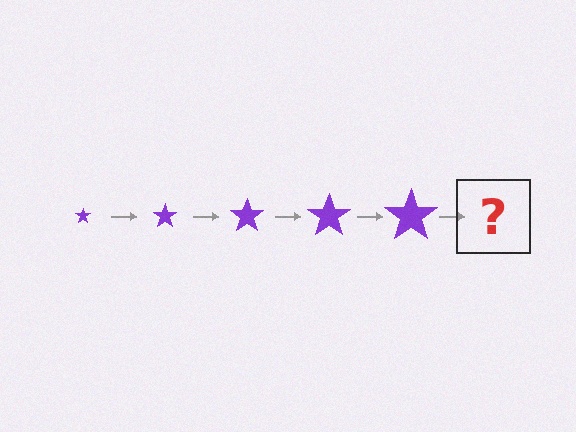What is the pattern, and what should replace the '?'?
The pattern is that the star gets progressively larger each step. The '?' should be a purple star, larger than the previous one.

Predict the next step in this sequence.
The next step is a purple star, larger than the previous one.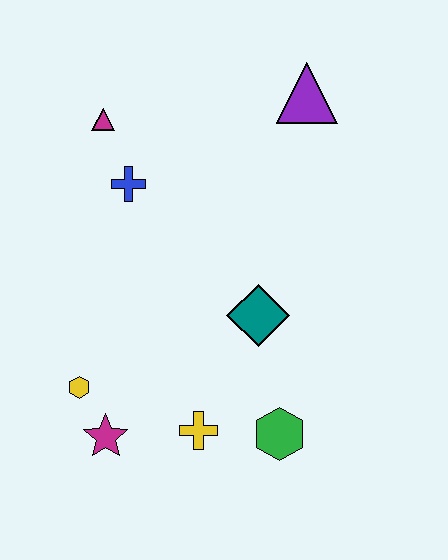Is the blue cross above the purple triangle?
No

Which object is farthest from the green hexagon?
The magenta triangle is farthest from the green hexagon.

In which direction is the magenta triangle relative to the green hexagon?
The magenta triangle is above the green hexagon.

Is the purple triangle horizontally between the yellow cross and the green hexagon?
No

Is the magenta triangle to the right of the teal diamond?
No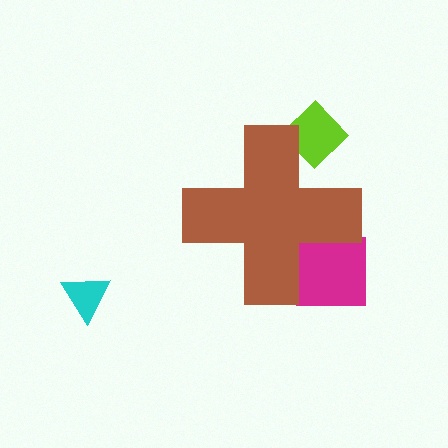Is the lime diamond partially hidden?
Yes, the lime diamond is partially hidden behind the brown cross.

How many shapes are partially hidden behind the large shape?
2 shapes are partially hidden.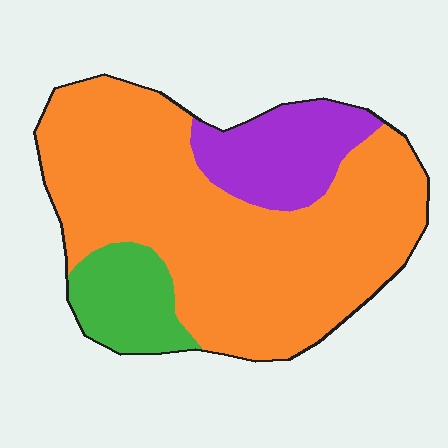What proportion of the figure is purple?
Purple takes up about one sixth (1/6) of the figure.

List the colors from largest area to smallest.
From largest to smallest: orange, purple, green.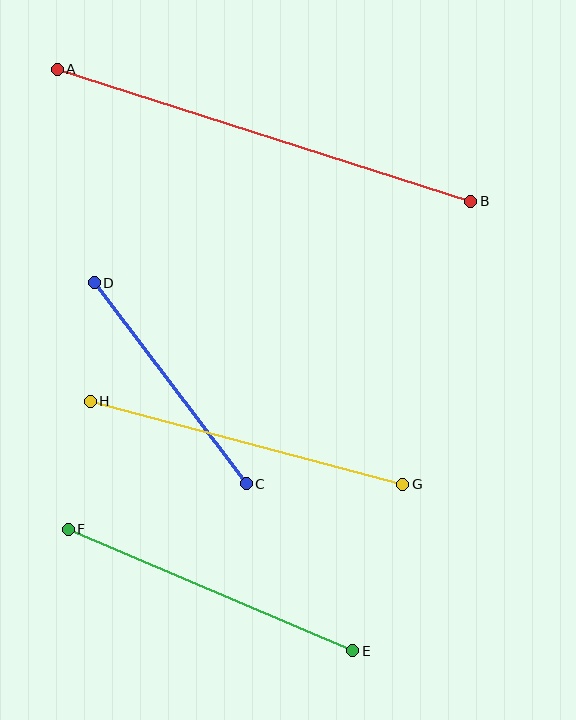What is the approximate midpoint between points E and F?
The midpoint is at approximately (211, 590) pixels.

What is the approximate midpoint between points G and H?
The midpoint is at approximately (247, 443) pixels.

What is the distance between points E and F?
The distance is approximately 309 pixels.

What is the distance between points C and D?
The distance is approximately 252 pixels.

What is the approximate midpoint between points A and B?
The midpoint is at approximately (264, 135) pixels.